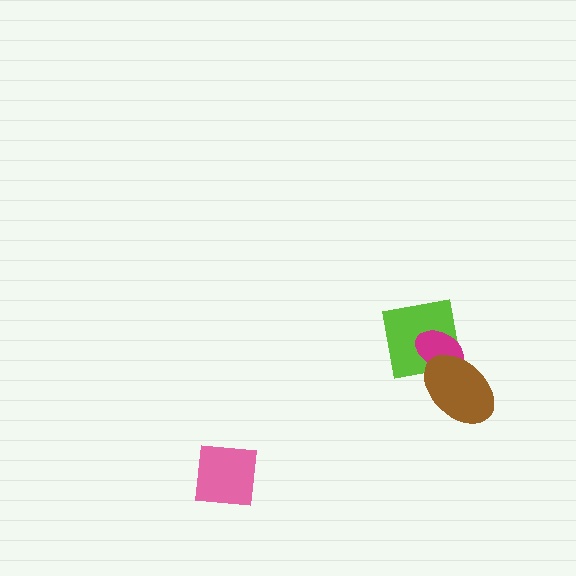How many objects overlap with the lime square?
2 objects overlap with the lime square.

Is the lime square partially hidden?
Yes, it is partially covered by another shape.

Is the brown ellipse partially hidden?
No, no other shape covers it.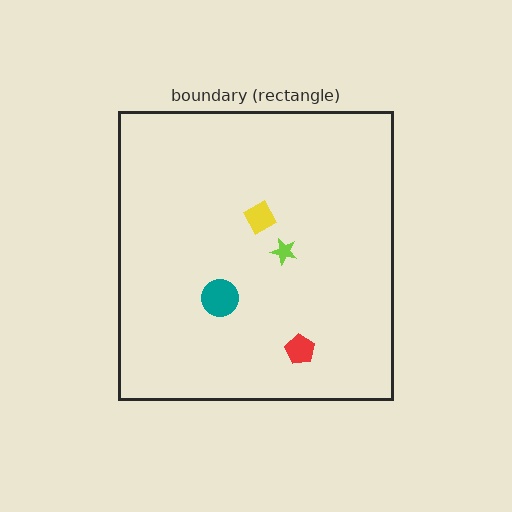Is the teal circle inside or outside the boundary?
Inside.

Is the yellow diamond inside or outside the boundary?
Inside.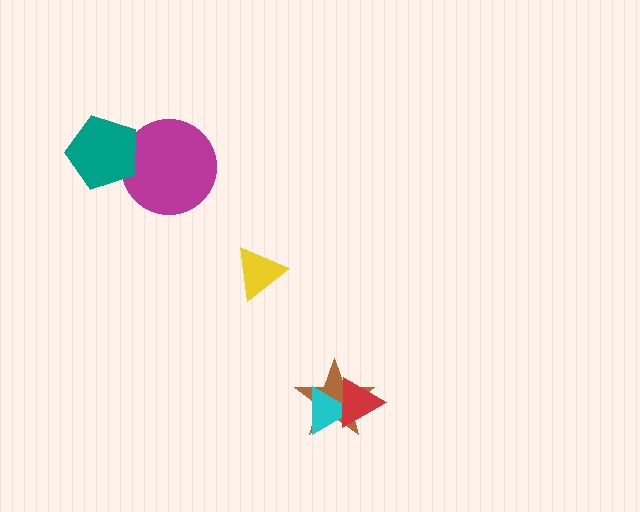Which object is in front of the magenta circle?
The teal pentagon is in front of the magenta circle.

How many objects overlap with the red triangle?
2 objects overlap with the red triangle.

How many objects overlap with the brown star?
2 objects overlap with the brown star.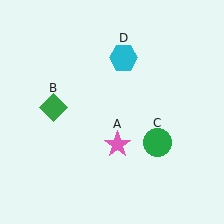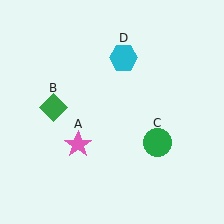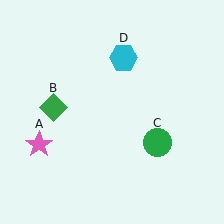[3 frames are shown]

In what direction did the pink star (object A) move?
The pink star (object A) moved left.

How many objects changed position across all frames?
1 object changed position: pink star (object A).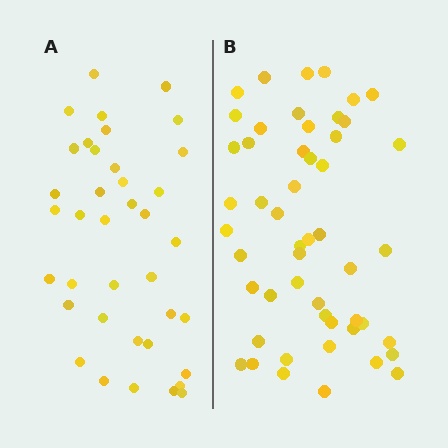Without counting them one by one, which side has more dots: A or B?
Region B (the right region) has more dots.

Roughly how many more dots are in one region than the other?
Region B has approximately 15 more dots than region A.